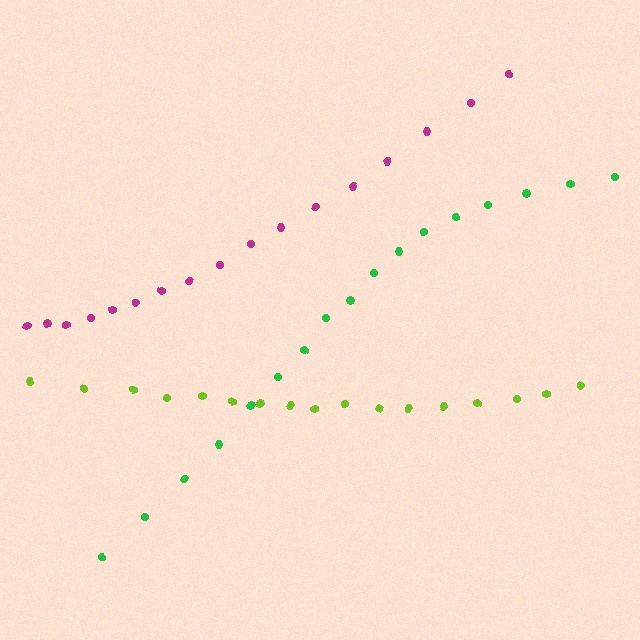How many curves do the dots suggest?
There are 3 distinct paths.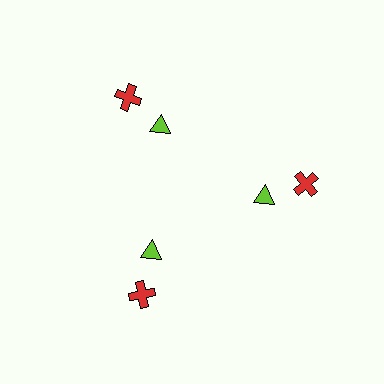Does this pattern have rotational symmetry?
Yes, this pattern has 3-fold rotational symmetry. It looks the same after rotating 120 degrees around the center.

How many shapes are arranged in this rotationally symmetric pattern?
There are 6 shapes, arranged in 3 groups of 2.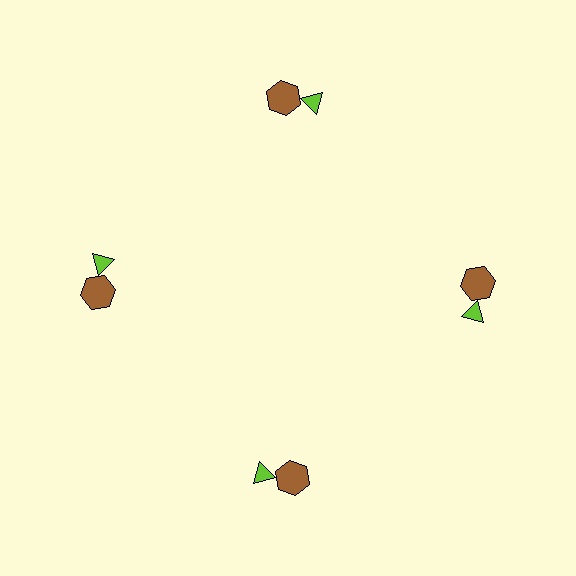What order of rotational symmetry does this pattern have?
This pattern has 4-fold rotational symmetry.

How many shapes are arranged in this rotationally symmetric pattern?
There are 8 shapes, arranged in 4 groups of 2.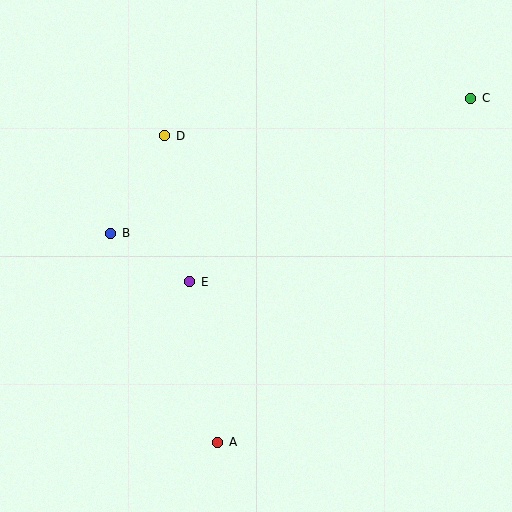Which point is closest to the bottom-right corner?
Point A is closest to the bottom-right corner.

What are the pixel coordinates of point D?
Point D is at (165, 136).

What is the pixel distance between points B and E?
The distance between B and E is 93 pixels.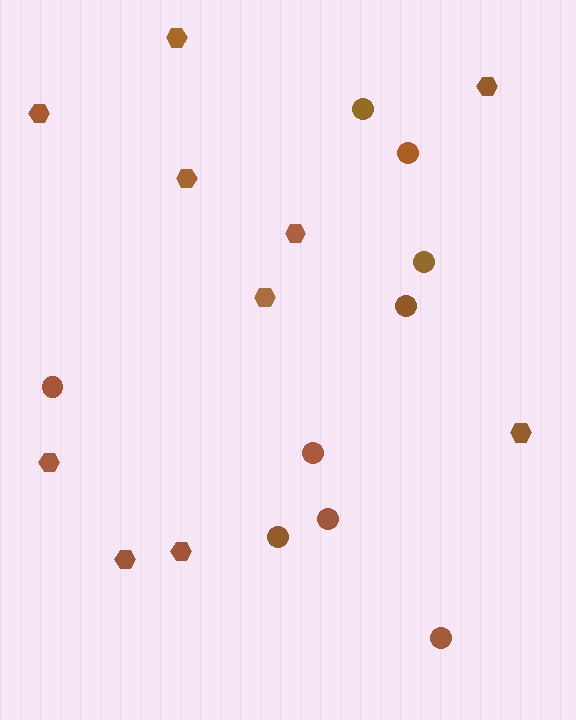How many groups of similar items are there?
There are 2 groups: one group of hexagons (10) and one group of circles (9).